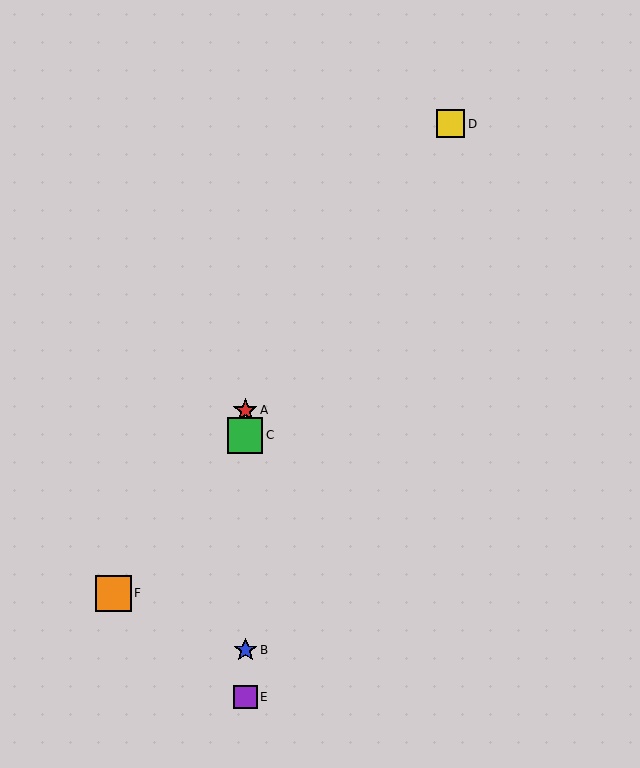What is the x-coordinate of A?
Object A is at x≈245.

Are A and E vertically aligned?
Yes, both are at x≈245.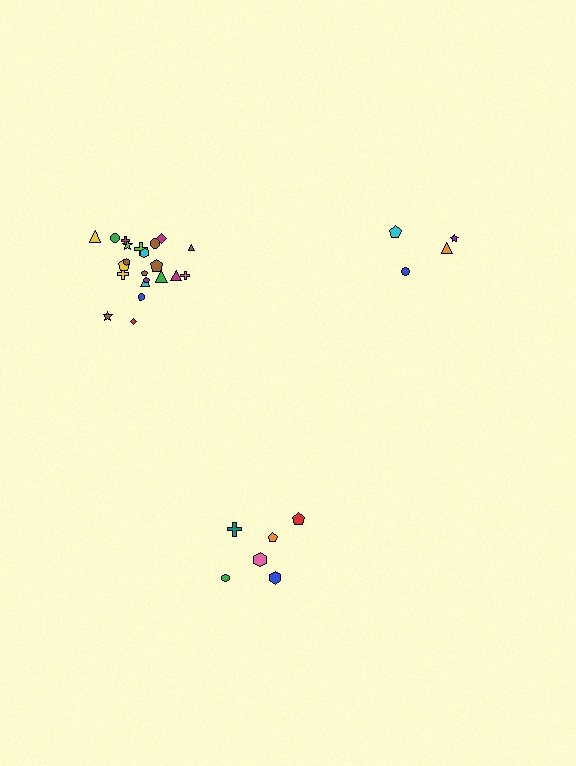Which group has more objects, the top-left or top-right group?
The top-left group.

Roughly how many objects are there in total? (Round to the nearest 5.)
Roughly 30 objects in total.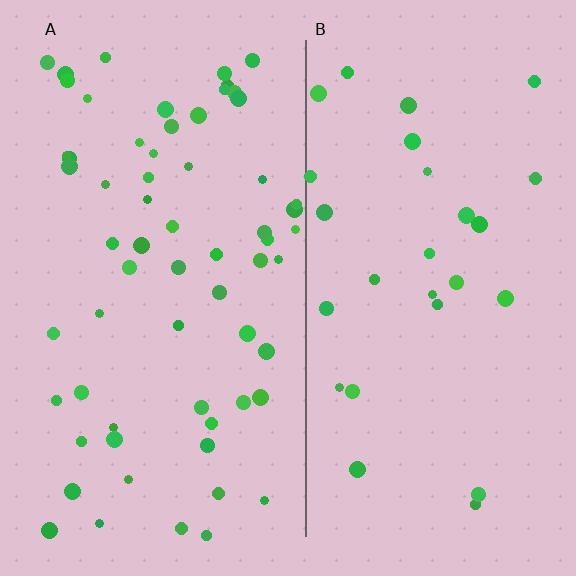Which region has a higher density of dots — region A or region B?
A (the left).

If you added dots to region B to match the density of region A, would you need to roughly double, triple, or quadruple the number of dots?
Approximately double.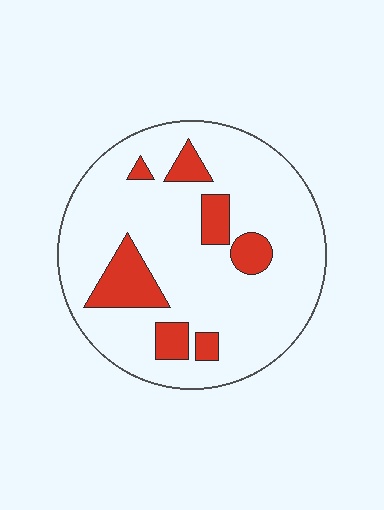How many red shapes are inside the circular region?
7.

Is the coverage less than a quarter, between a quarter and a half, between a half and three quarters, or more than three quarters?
Less than a quarter.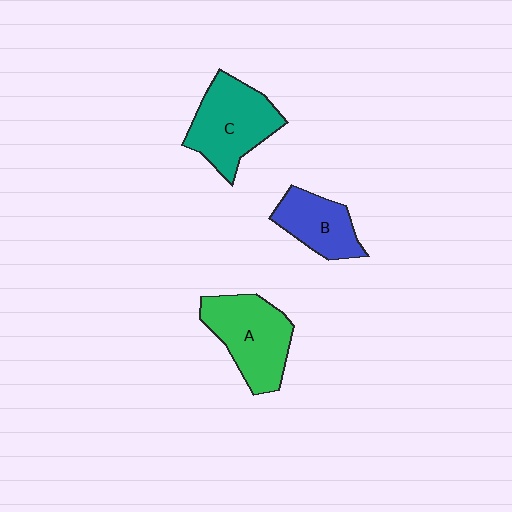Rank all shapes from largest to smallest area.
From largest to smallest: C (teal), A (green), B (blue).